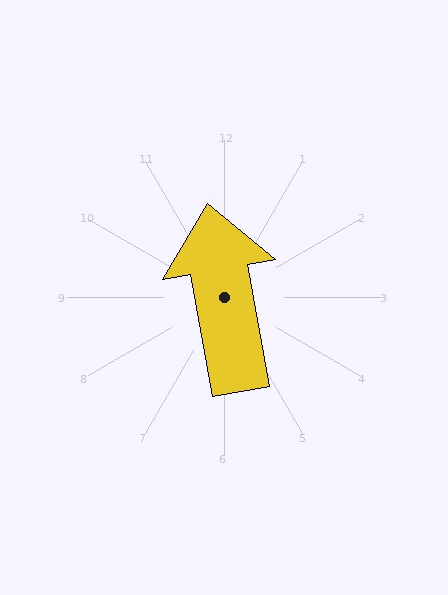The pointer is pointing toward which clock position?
Roughly 12 o'clock.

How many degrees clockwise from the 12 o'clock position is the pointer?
Approximately 350 degrees.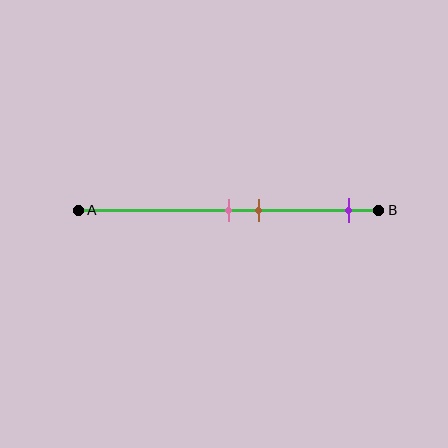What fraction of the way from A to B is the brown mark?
The brown mark is approximately 60% (0.6) of the way from A to B.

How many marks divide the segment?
There are 3 marks dividing the segment.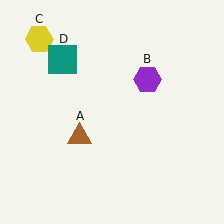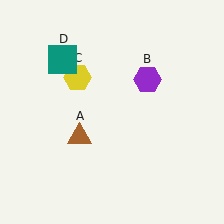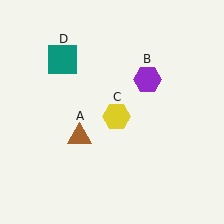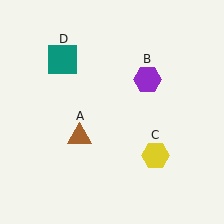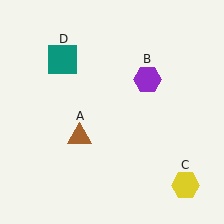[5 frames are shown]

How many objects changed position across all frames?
1 object changed position: yellow hexagon (object C).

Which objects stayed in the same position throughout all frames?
Brown triangle (object A) and purple hexagon (object B) and teal square (object D) remained stationary.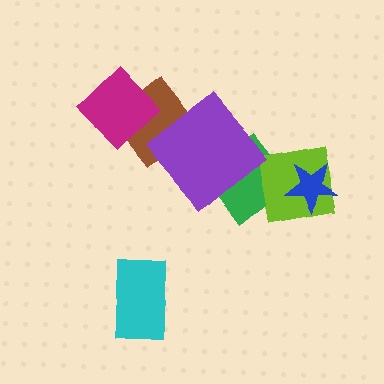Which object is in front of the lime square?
The blue star is in front of the lime square.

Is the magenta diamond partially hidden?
No, no other shape covers it.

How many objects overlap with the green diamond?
2 objects overlap with the green diamond.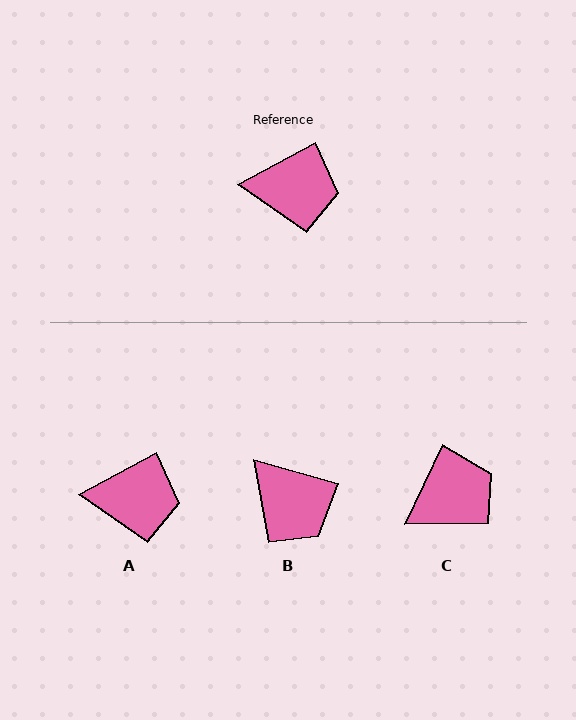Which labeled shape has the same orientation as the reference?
A.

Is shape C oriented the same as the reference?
No, it is off by about 36 degrees.